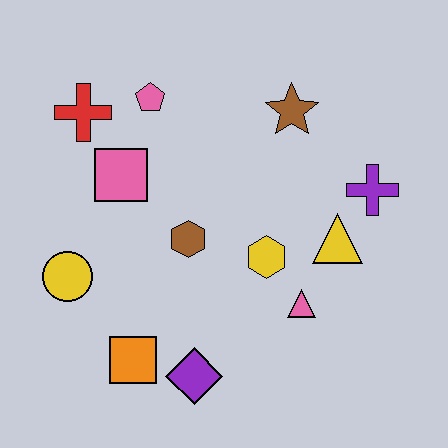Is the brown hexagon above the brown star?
No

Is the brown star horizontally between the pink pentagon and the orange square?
No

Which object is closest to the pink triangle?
The yellow hexagon is closest to the pink triangle.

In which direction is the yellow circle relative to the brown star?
The yellow circle is to the left of the brown star.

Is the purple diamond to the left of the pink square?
No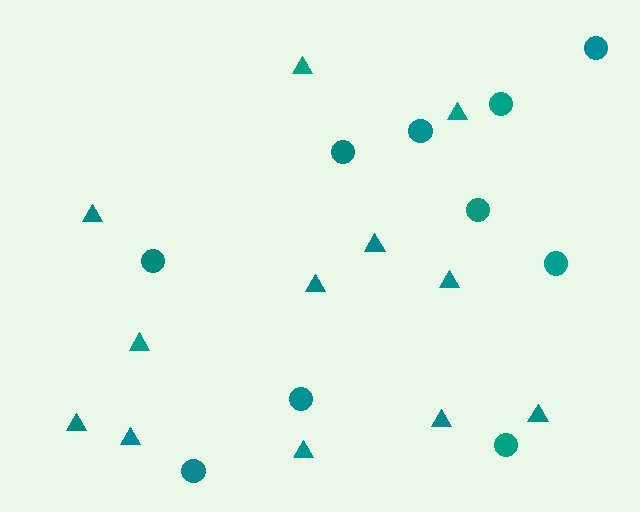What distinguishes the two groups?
There are 2 groups: one group of triangles (12) and one group of circles (10).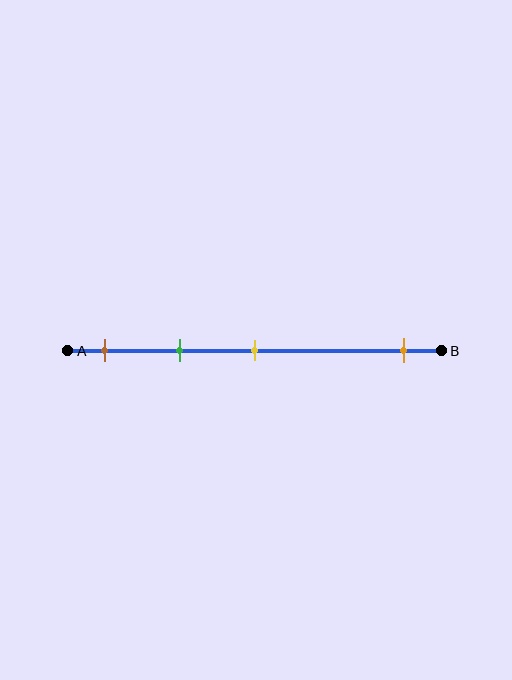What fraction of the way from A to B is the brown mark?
The brown mark is approximately 10% (0.1) of the way from A to B.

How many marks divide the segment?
There are 4 marks dividing the segment.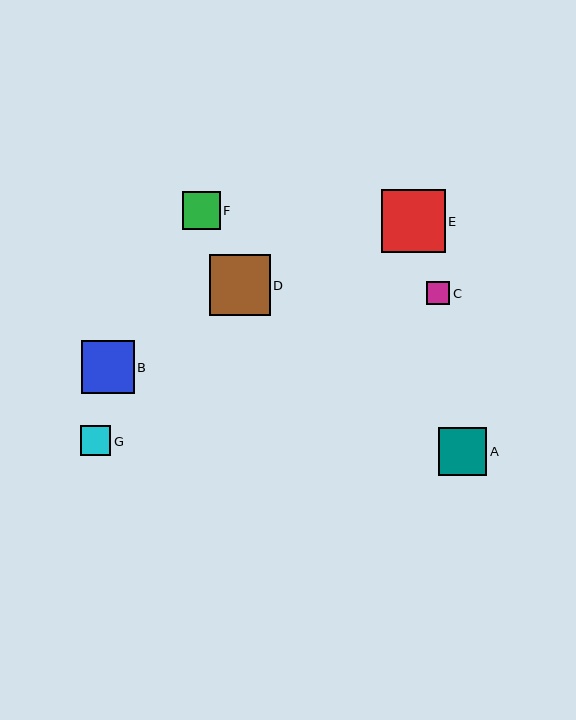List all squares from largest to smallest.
From largest to smallest: E, D, B, A, F, G, C.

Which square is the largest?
Square E is the largest with a size of approximately 63 pixels.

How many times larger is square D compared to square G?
Square D is approximately 2.0 times the size of square G.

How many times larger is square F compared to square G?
Square F is approximately 1.2 times the size of square G.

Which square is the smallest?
Square C is the smallest with a size of approximately 23 pixels.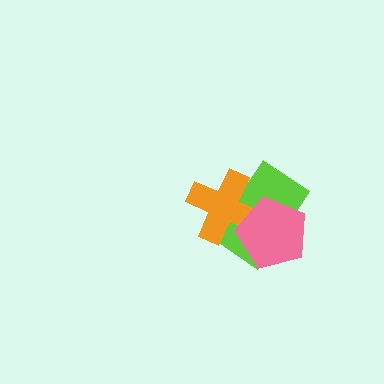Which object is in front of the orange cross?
The pink pentagon is in front of the orange cross.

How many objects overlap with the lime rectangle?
2 objects overlap with the lime rectangle.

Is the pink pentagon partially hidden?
No, no other shape covers it.